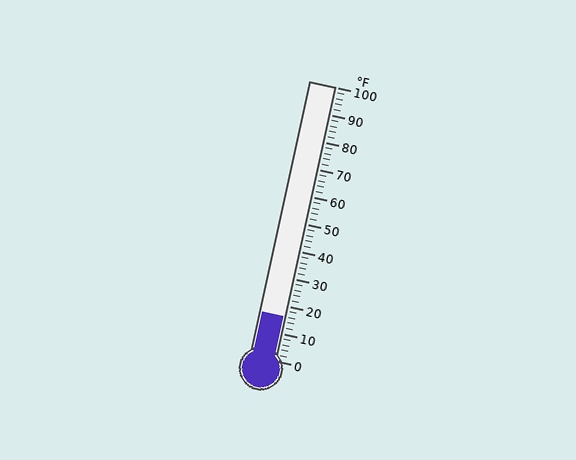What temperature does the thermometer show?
The thermometer shows approximately 16°F.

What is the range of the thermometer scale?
The thermometer scale ranges from 0°F to 100°F.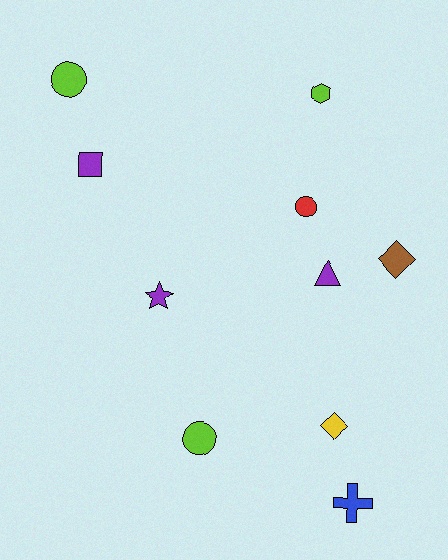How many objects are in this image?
There are 10 objects.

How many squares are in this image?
There is 1 square.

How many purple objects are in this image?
There are 3 purple objects.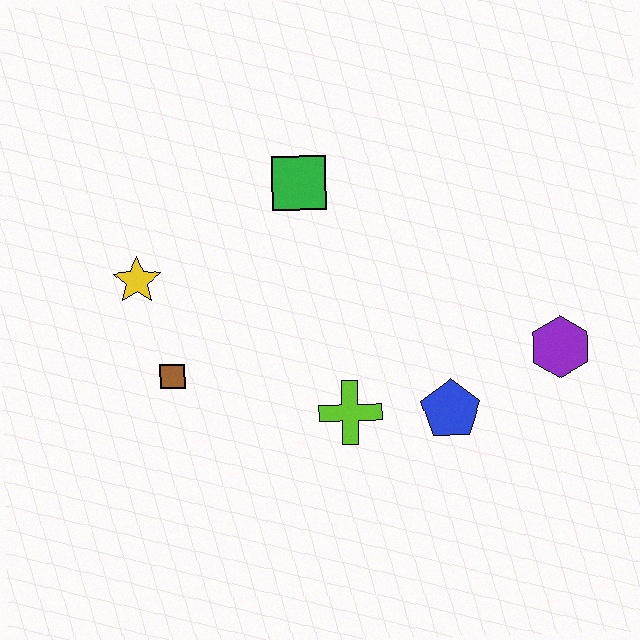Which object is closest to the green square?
The yellow star is closest to the green square.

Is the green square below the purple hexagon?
No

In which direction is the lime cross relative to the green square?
The lime cross is below the green square.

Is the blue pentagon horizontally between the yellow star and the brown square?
No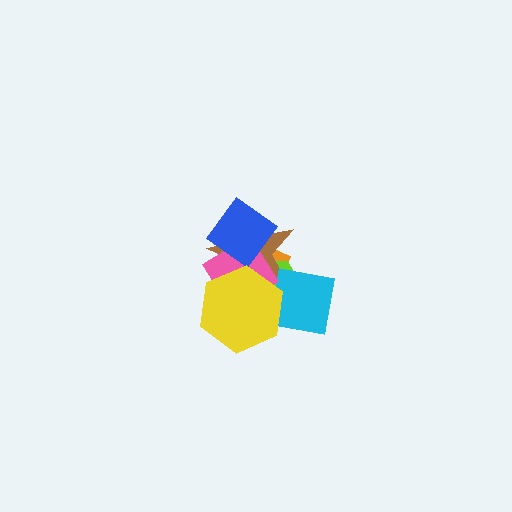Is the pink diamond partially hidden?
Yes, it is partially covered by another shape.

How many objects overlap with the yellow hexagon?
5 objects overlap with the yellow hexagon.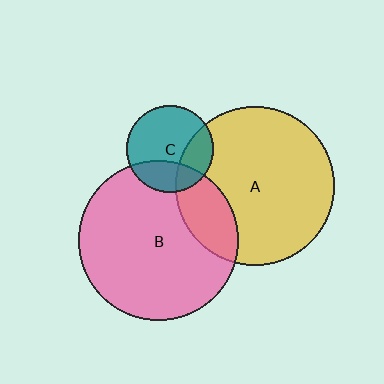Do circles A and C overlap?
Yes.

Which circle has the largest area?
Circle B (pink).